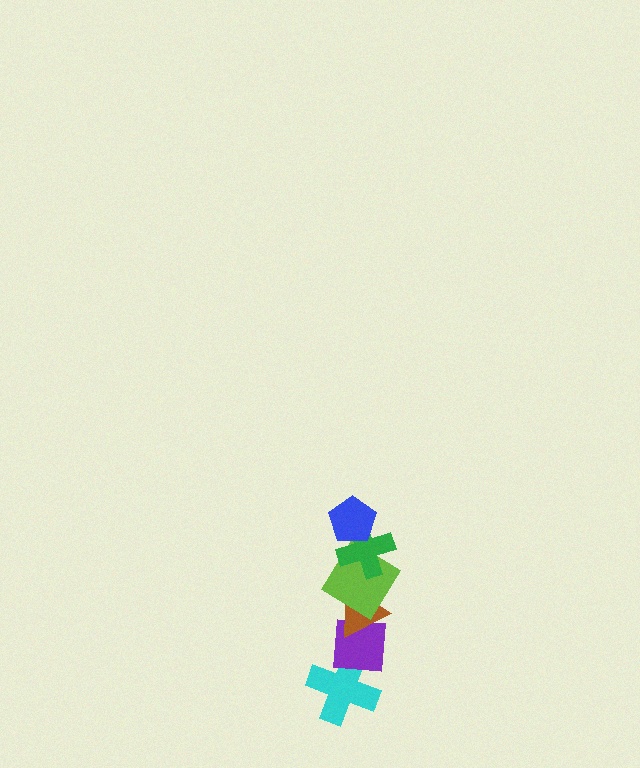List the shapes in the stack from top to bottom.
From top to bottom: the blue pentagon, the green cross, the lime diamond, the brown triangle, the purple square, the cyan cross.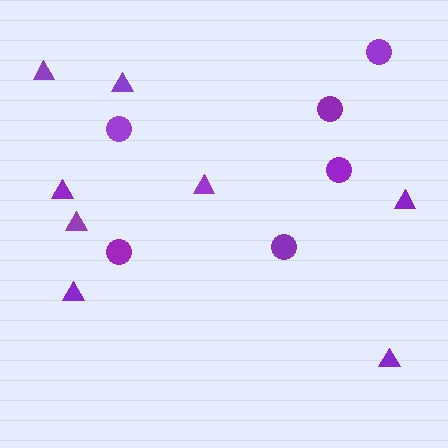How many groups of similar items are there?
There are 2 groups: one group of triangles (8) and one group of circles (6).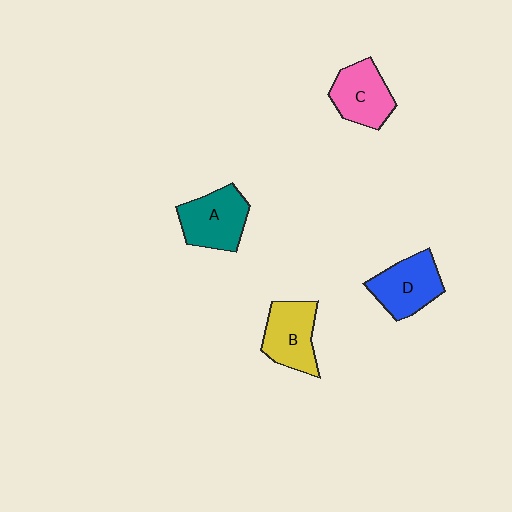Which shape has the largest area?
Shape A (teal).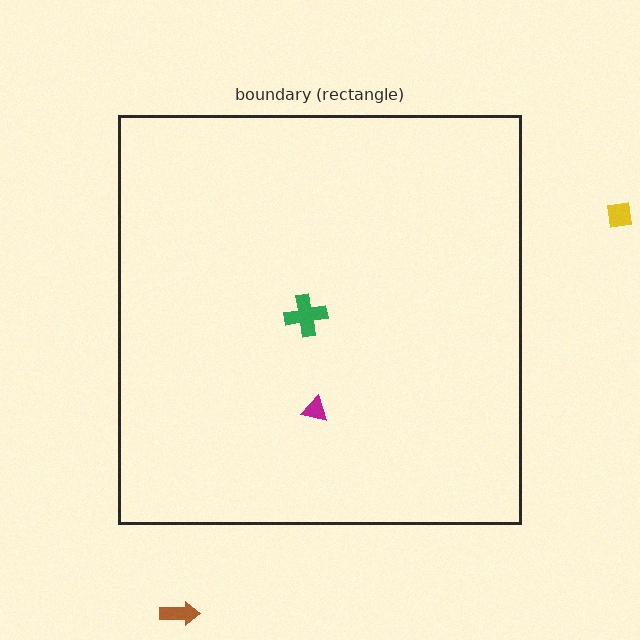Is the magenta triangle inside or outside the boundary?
Inside.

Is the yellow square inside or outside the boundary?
Outside.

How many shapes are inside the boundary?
2 inside, 2 outside.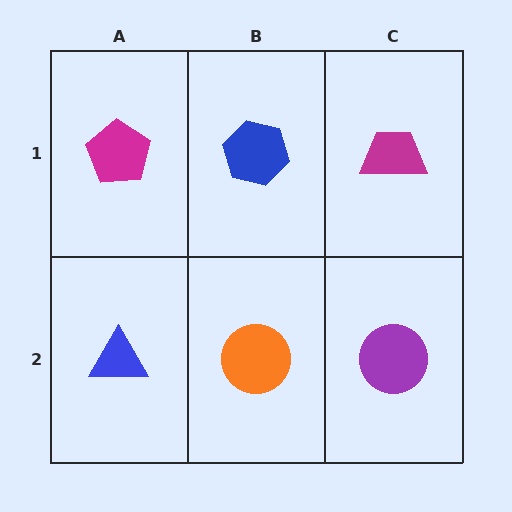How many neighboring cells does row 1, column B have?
3.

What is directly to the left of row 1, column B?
A magenta pentagon.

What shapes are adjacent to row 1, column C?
A purple circle (row 2, column C), a blue hexagon (row 1, column B).